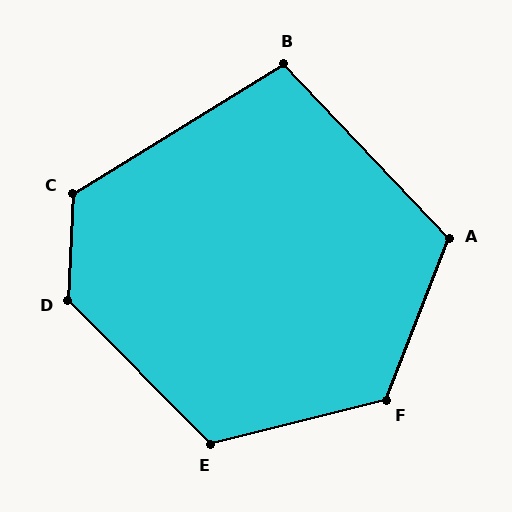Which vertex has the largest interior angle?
D, at approximately 132 degrees.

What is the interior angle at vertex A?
Approximately 115 degrees (obtuse).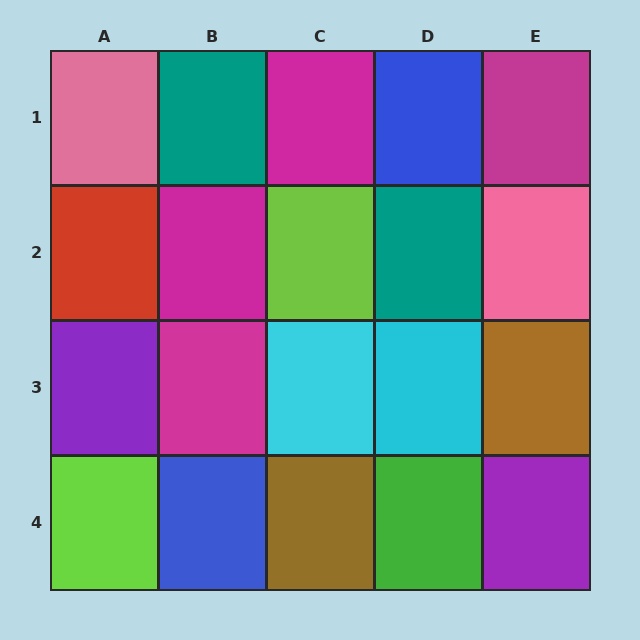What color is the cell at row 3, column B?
Magenta.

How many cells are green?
1 cell is green.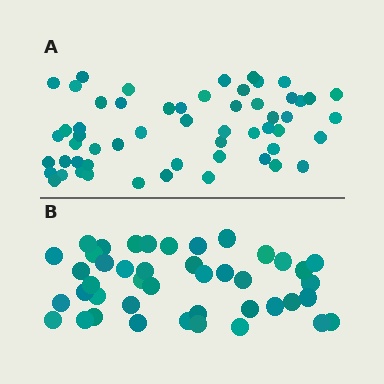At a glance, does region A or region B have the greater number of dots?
Region A (the top region) has more dots.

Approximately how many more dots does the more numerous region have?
Region A has approximately 15 more dots than region B.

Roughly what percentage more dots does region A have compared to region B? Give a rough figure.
About 30% more.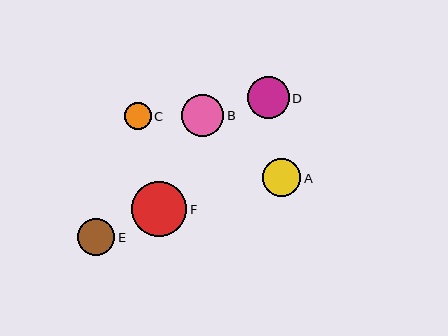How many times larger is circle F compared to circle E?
Circle F is approximately 1.5 times the size of circle E.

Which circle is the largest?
Circle F is the largest with a size of approximately 55 pixels.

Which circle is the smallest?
Circle C is the smallest with a size of approximately 27 pixels.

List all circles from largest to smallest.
From largest to smallest: F, B, D, A, E, C.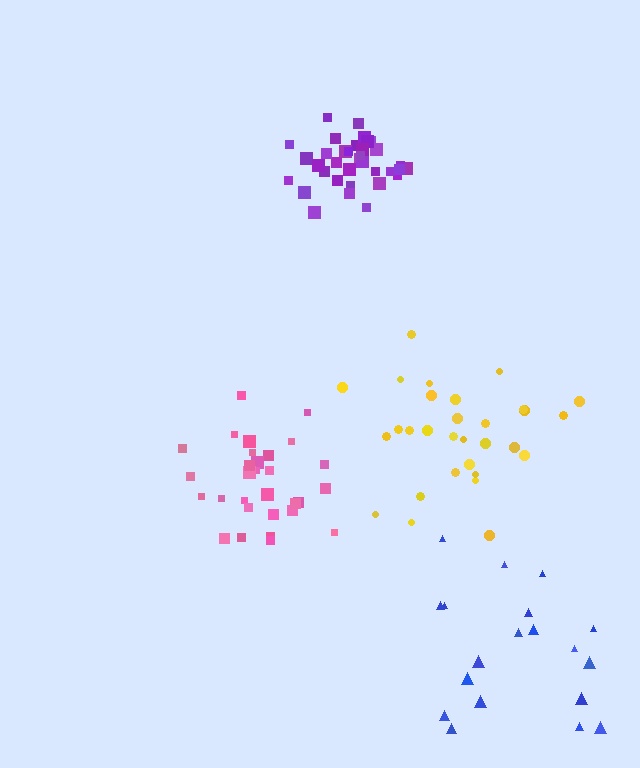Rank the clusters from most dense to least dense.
purple, pink, yellow, blue.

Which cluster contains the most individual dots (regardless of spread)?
Purple (35).